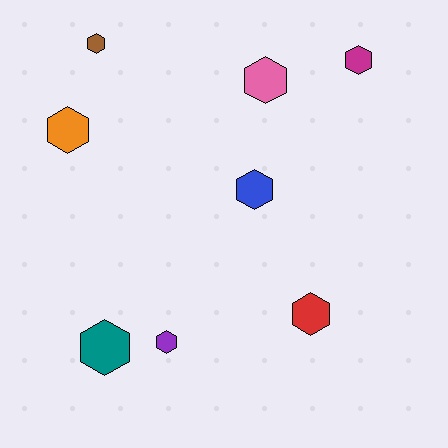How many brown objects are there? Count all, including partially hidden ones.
There is 1 brown object.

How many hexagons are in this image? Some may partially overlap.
There are 8 hexagons.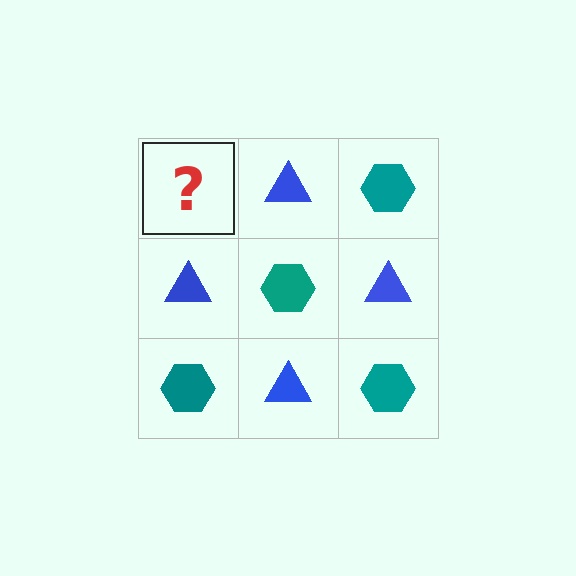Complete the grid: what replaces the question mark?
The question mark should be replaced with a teal hexagon.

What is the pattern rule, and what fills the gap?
The rule is that it alternates teal hexagon and blue triangle in a checkerboard pattern. The gap should be filled with a teal hexagon.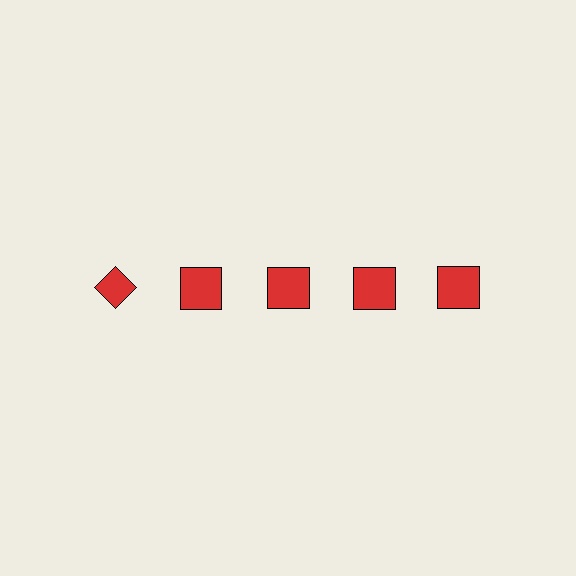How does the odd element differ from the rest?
It has a different shape: diamond instead of square.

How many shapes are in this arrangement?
There are 5 shapes arranged in a grid pattern.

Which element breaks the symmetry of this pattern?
The red diamond in the top row, leftmost column breaks the symmetry. All other shapes are red squares.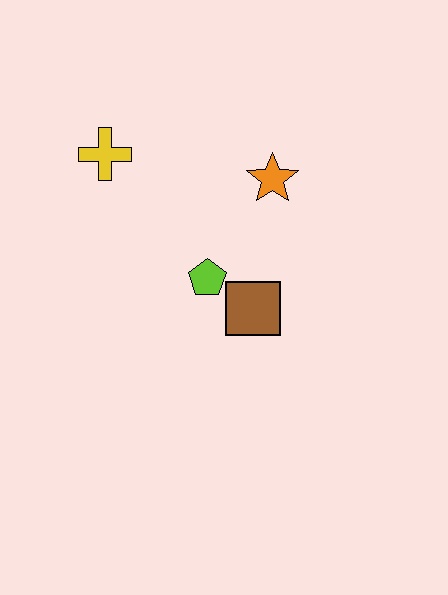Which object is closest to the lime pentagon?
The brown square is closest to the lime pentagon.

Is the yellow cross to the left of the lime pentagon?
Yes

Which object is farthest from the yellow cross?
The brown square is farthest from the yellow cross.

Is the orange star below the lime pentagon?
No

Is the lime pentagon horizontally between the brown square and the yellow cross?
Yes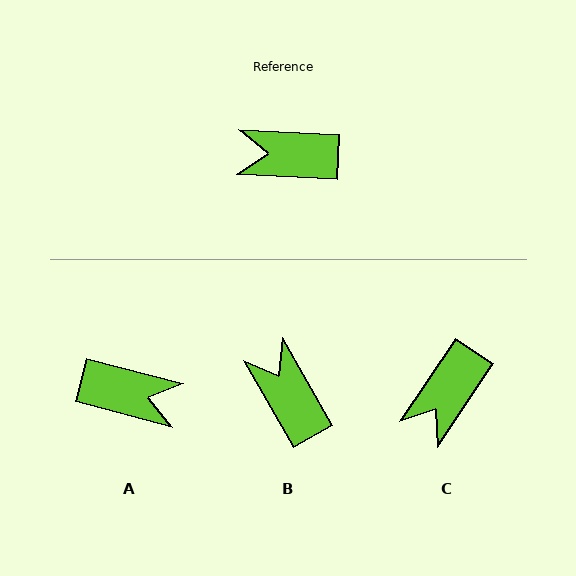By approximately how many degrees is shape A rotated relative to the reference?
Approximately 168 degrees counter-clockwise.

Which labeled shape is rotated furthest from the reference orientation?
A, about 168 degrees away.